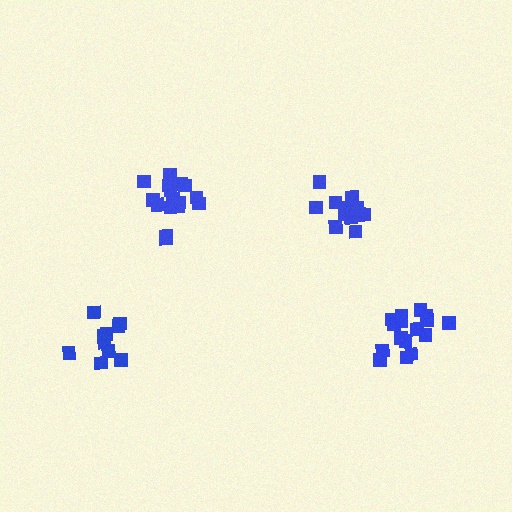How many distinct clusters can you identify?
There are 4 distinct clusters.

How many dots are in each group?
Group 1: 16 dots, Group 2: 15 dots, Group 3: 16 dots, Group 4: 11 dots (58 total).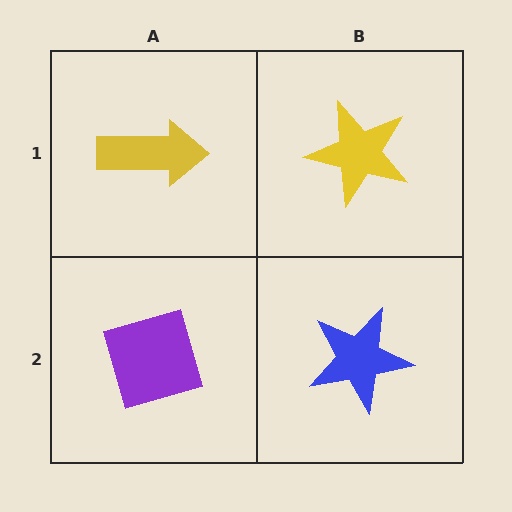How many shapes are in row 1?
2 shapes.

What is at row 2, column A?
A purple diamond.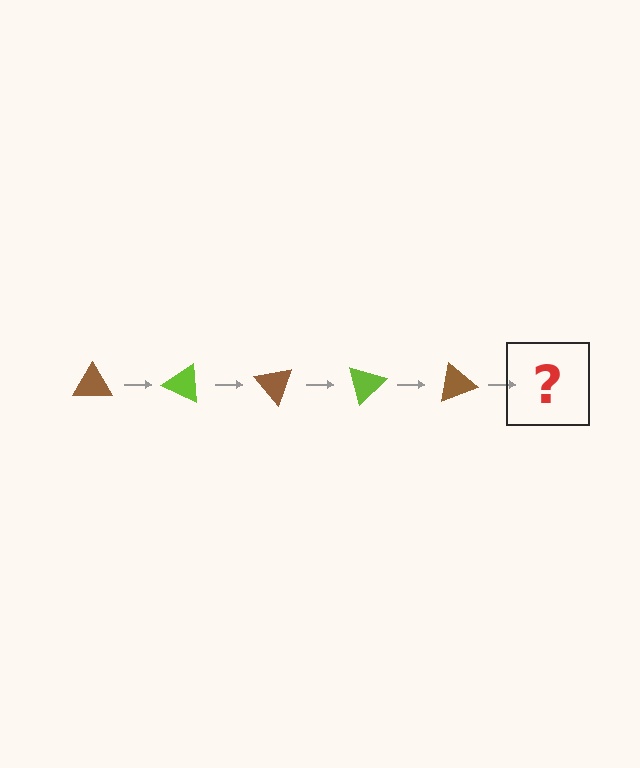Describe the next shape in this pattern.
It should be a lime triangle, rotated 125 degrees from the start.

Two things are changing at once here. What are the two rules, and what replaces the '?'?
The two rules are that it rotates 25 degrees each step and the color cycles through brown and lime. The '?' should be a lime triangle, rotated 125 degrees from the start.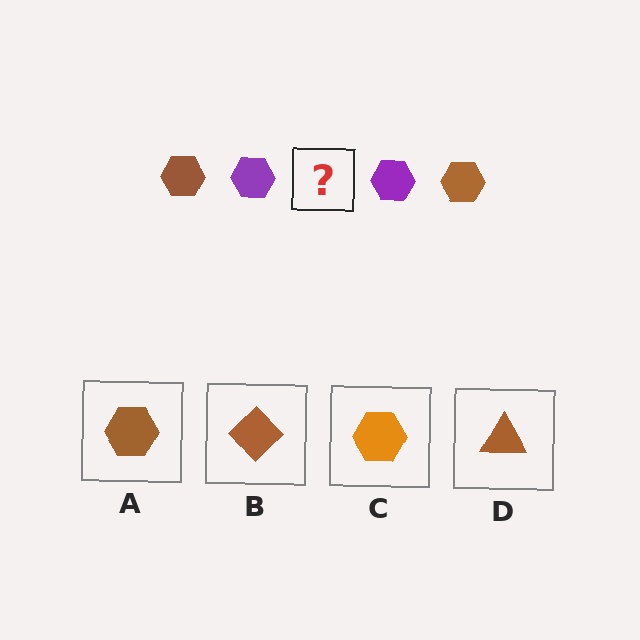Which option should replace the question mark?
Option A.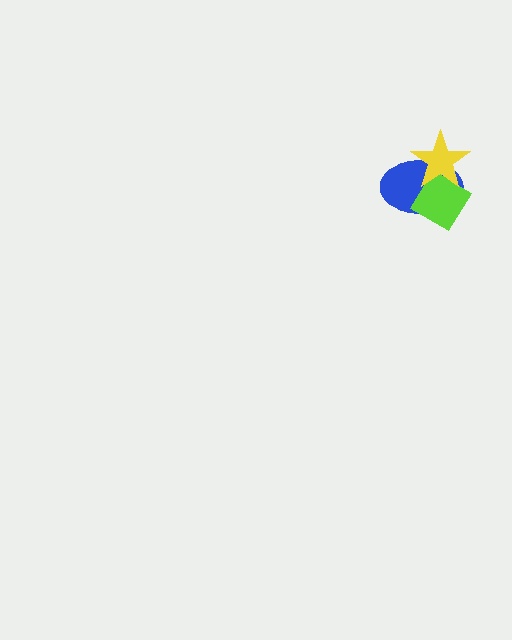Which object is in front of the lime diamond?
The yellow star is in front of the lime diamond.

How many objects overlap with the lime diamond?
2 objects overlap with the lime diamond.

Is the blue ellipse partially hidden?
Yes, it is partially covered by another shape.